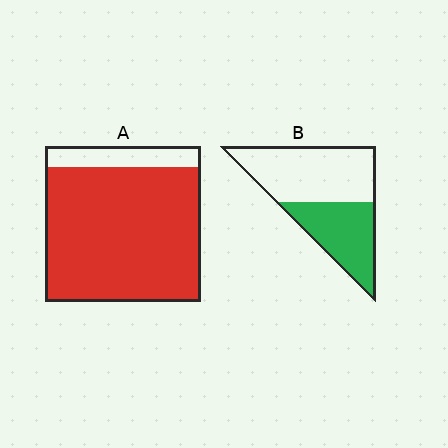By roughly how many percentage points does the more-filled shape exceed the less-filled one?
By roughly 45 percentage points (A over B).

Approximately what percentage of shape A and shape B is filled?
A is approximately 85% and B is approximately 40%.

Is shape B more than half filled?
No.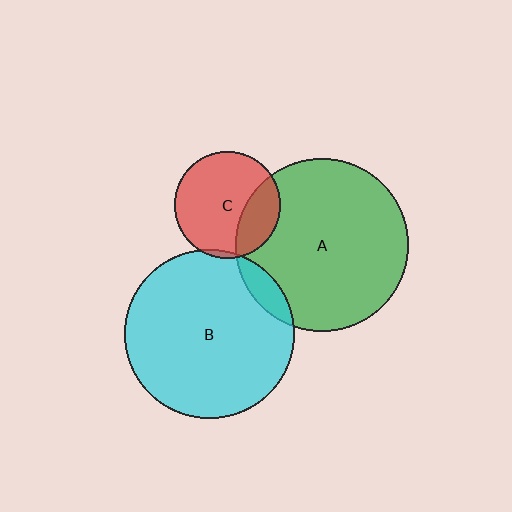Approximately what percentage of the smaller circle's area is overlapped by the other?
Approximately 5%.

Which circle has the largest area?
Circle A (green).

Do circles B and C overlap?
Yes.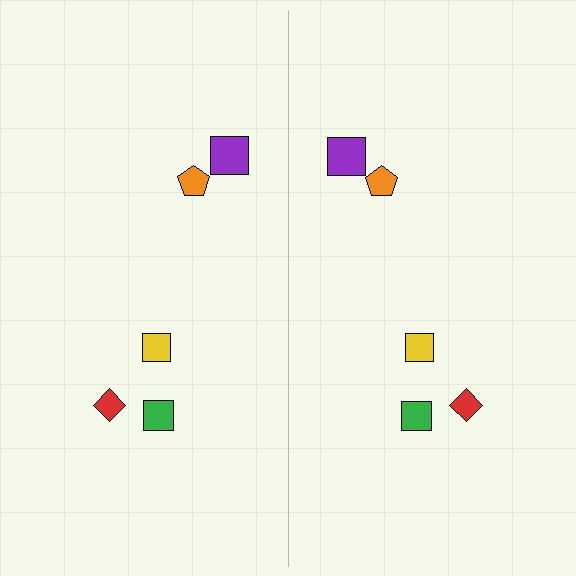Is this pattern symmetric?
Yes, this pattern has bilateral (reflection) symmetry.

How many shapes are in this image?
There are 10 shapes in this image.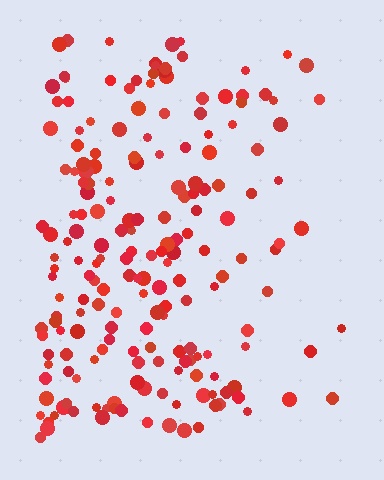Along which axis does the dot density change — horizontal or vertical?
Horizontal.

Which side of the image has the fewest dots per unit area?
The right.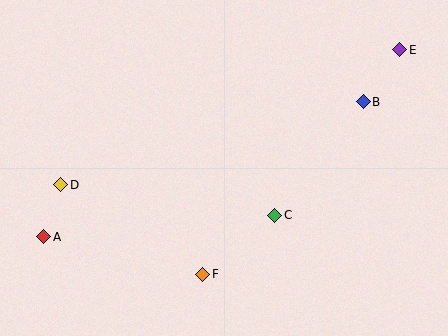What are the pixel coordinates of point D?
Point D is at (61, 185).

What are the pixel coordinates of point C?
Point C is at (275, 215).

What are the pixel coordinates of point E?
Point E is at (400, 50).